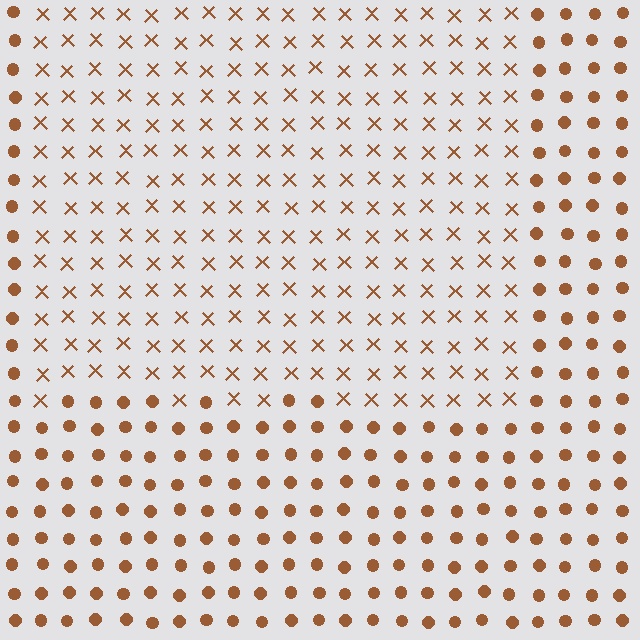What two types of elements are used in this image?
The image uses X marks inside the rectangle region and circles outside it.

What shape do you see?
I see a rectangle.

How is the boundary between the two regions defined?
The boundary is defined by a change in element shape: X marks inside vs. circles outside. All elements share the same color and spacing.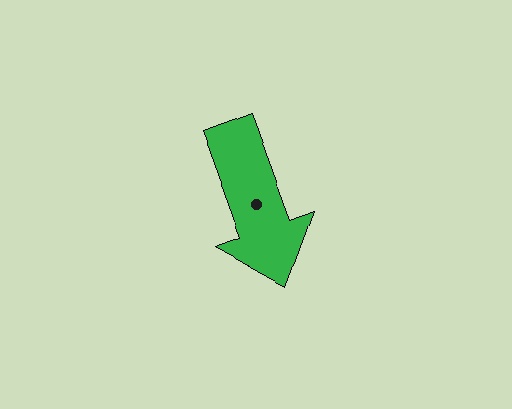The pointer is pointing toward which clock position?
Roughly 5 o'clock.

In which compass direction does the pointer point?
South.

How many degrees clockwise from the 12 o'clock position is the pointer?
Approximately 160 degrees.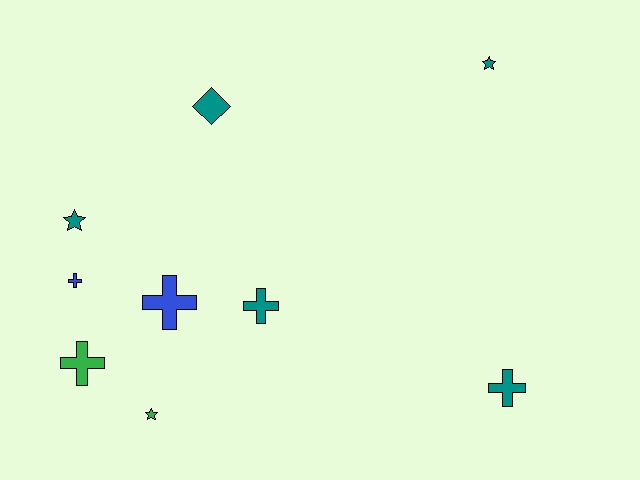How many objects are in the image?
There are 9 objects.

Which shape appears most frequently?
Cross, with 5 objects.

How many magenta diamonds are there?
There are no magenta diamonds.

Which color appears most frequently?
Teal, with 5 objects.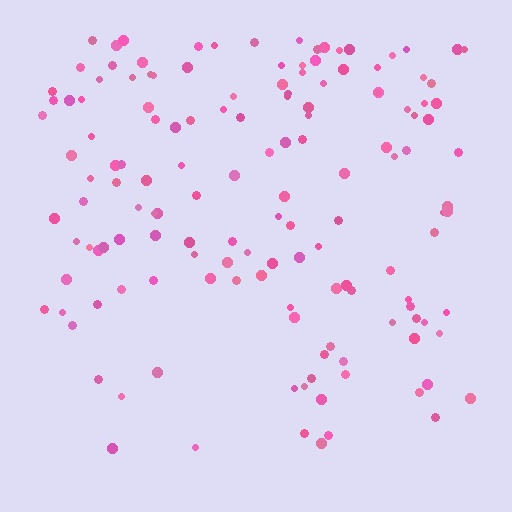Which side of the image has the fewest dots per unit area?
The bottom.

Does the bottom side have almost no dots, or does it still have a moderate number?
Still a moderate number, just noticeably fewer than the top.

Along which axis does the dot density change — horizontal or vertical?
Vertical.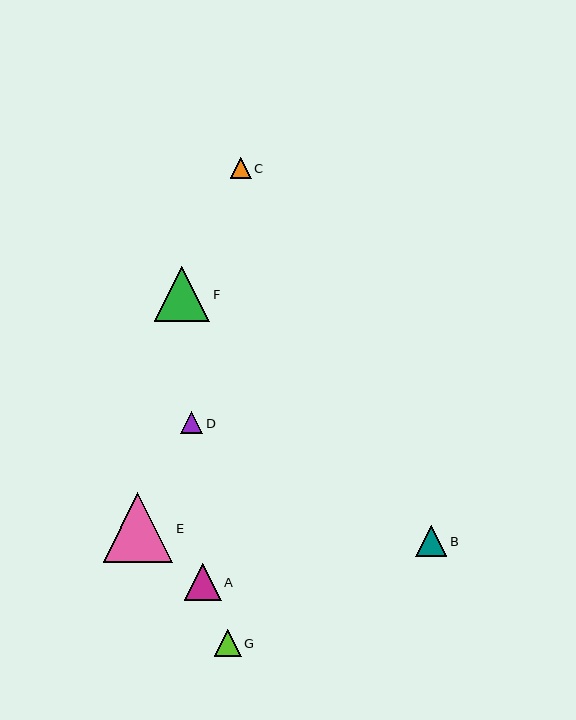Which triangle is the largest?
Triangle E is the largest with a size of approximately 69 pixels.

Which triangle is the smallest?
Triangle C is the smallest with a size of approximately 21 pixels.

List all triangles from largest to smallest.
From largest to smallest: E, F, A, B, G, D, C.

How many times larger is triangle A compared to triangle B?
Triangle A is approximately 1.2 times the size of triangle B.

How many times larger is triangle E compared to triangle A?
Triangle E is approximately 1.9 times the size of triangle A.